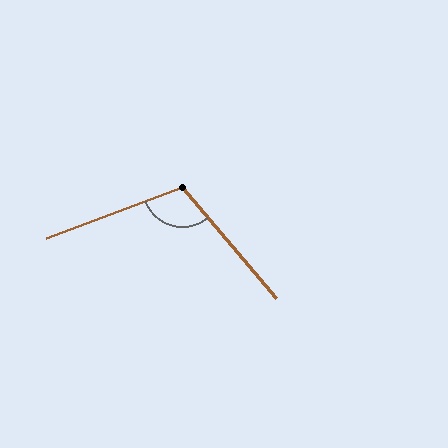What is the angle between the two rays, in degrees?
Approximately 110 degrees.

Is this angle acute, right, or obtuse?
It is obtuse.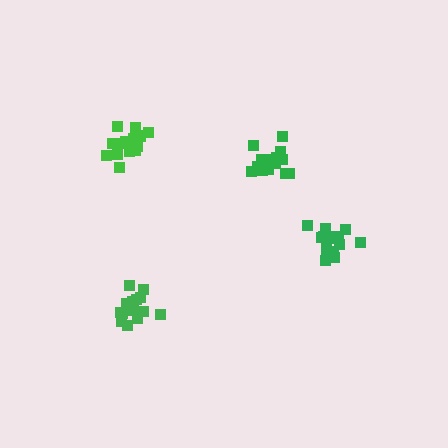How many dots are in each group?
Group 1: 15 dots, Group 2: 17 dots, Group 3: 14 dots, Group 4: 16 dots (62 total).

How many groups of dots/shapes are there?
There are 4 groups.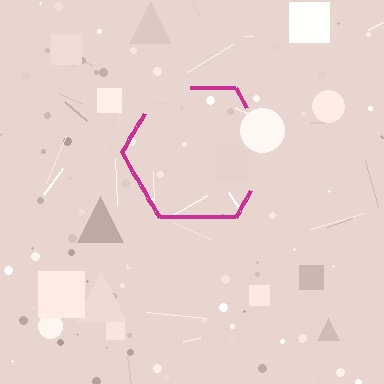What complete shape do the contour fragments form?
The contour fragments form a hexagon.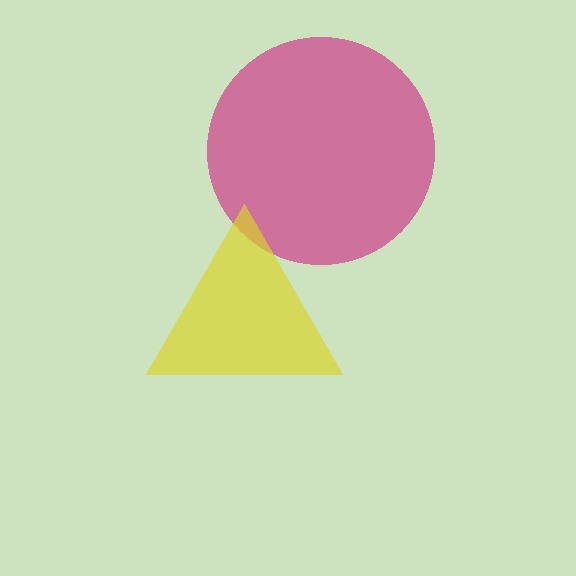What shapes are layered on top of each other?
The layered shapes are: a magenta circle, a yellow triangle.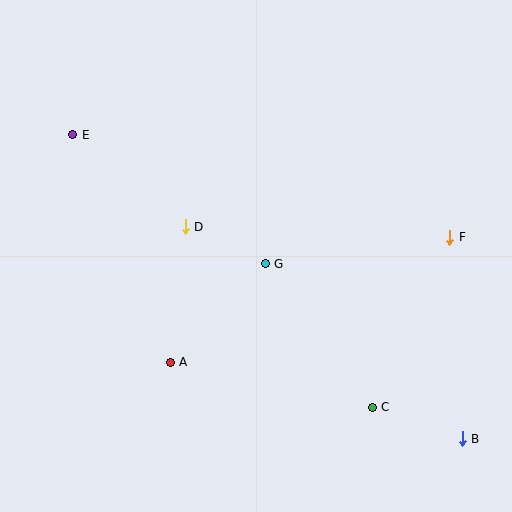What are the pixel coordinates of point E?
Point E is at (73, 135).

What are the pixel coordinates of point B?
Point B is at (462, 439).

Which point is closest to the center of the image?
Point G at (265, 264) is closest to the center.